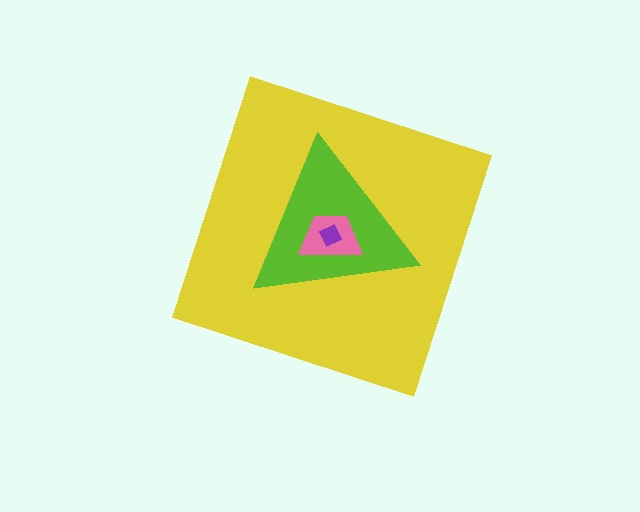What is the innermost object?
The purple square.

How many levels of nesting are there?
4.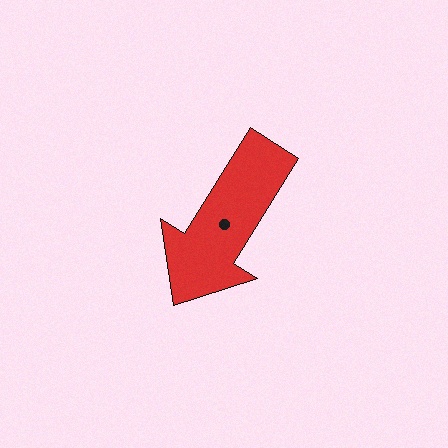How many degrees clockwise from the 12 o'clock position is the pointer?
Approximately 212 degrees.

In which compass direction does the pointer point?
Southwest.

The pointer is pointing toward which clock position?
Roughly 7 o'clock.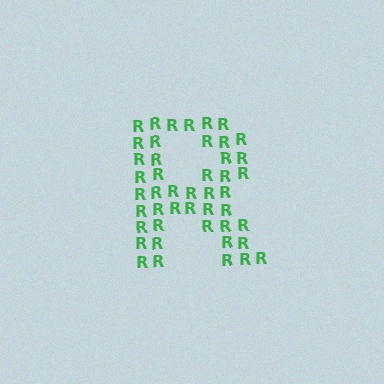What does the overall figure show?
The overall figure shows the letter R.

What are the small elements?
The small elements are letter R's.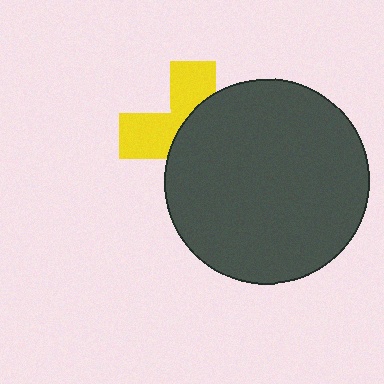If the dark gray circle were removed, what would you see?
You would see the complete yellow cross.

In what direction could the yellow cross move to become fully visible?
The yellow cross could move left. That would shift it out from behind the dark gray circle entirely.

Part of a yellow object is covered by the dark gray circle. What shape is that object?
It is a cross.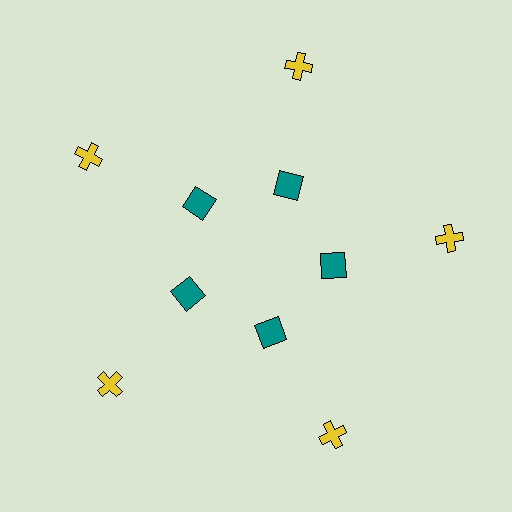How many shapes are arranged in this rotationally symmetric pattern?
There are 10 shapes, arranged in 5 groups of 2.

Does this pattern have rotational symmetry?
Yes, this pattern has 5-fold rotational symmetry. It looks the same after rotating 72 degrees around the center.